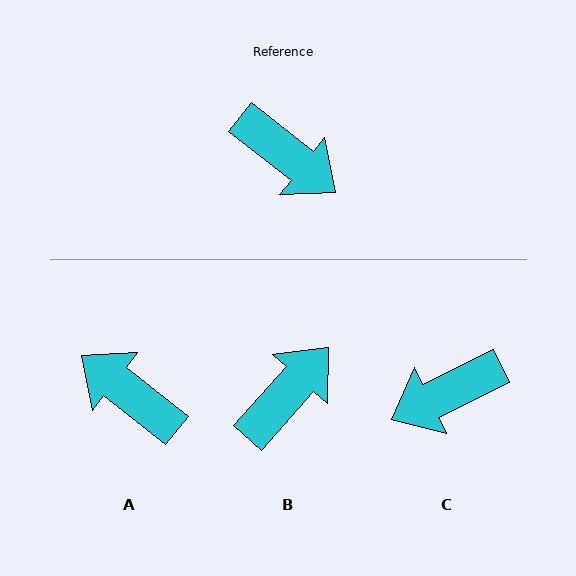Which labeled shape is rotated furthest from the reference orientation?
A, about 180 degrees away.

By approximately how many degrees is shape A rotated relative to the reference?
Approximately 180 degrees counter-clockwise.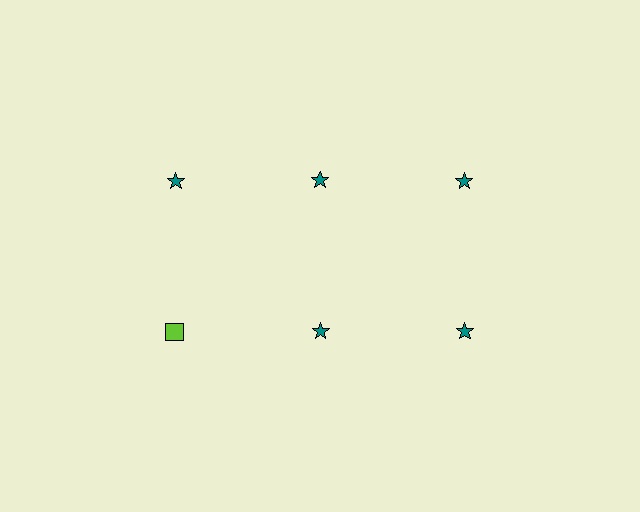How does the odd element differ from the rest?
It differs in both color (lime instead of teal) and shape (square instead of star).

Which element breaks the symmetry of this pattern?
The lime square in the second row, leftmost column breaks the symmetry. All other shapes are teal stars.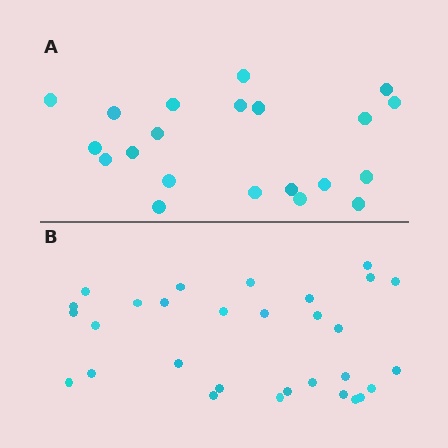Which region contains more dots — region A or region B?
Region B (the bottom region) has more dots.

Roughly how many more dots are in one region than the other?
Region B has roughly 8 or so more dots than region A.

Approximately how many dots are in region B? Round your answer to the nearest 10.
About 30 dots.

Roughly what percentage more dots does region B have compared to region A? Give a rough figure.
About 45% more.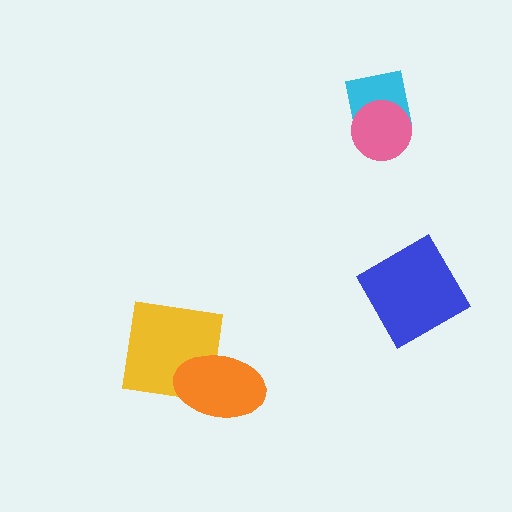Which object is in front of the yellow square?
The orange ellipse is in front of the yellow square.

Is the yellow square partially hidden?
Yes, it is partially covered by another shape.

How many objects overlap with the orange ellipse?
1 object overlaps with the orange ellipse.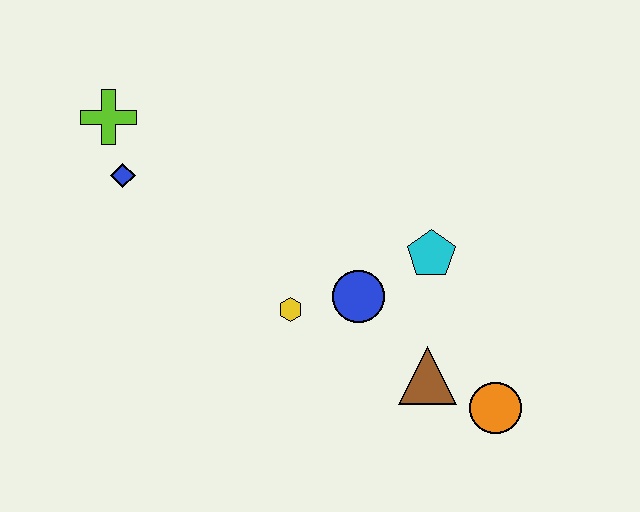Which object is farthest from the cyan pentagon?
The lime cross is farthest from the cyan pentagon.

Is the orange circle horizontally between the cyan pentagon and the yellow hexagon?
No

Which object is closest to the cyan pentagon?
The blue circle is closest to the cyan pentagon.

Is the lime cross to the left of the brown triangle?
Yes